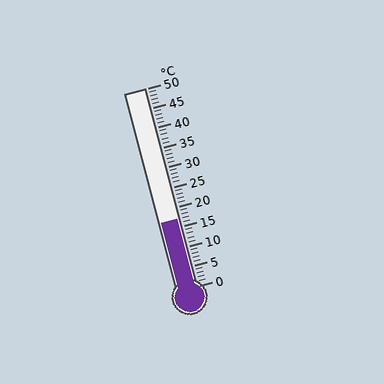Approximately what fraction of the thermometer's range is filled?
The thermometer is filled to approximately 35% of its range.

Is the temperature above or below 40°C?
The temperature is below 40°C.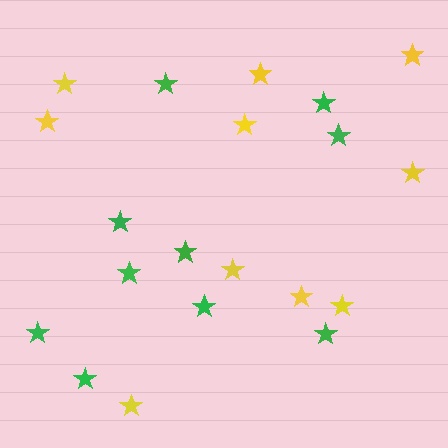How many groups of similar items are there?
There are 2 groups: one group of yellow stars (10) and one group of green stars (10).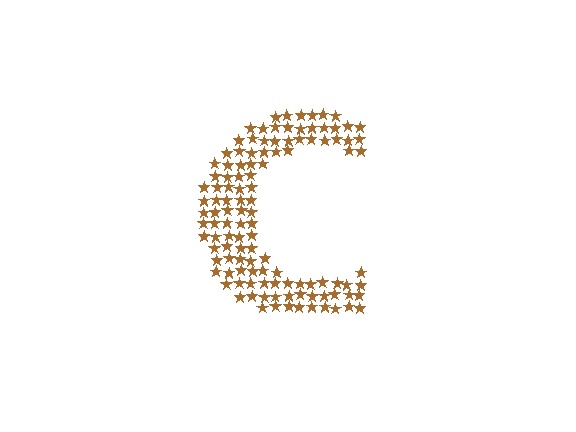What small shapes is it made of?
It is made of small stars.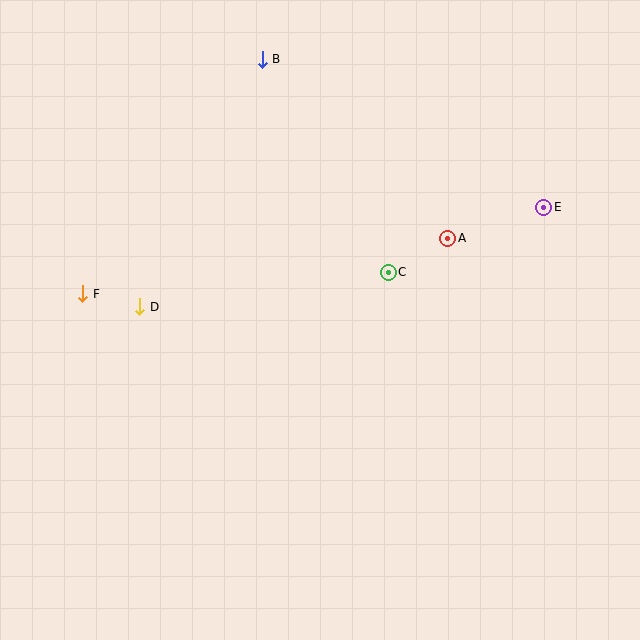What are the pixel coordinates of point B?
Point B is at (262, 59).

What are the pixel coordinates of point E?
Point E is at (544, 207).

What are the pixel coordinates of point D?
Point D is at (140, 307).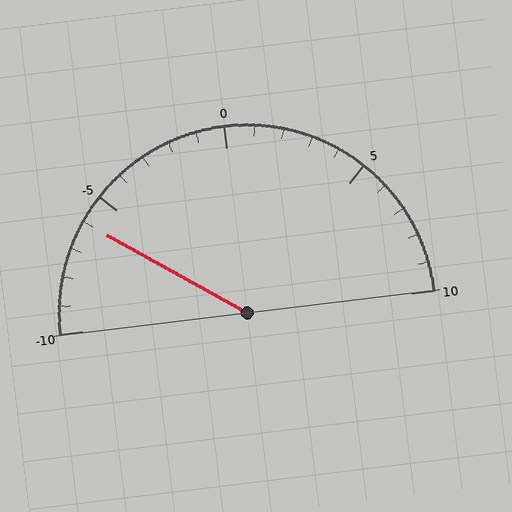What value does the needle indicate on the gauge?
The needle indicates approximately -6.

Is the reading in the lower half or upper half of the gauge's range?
The reading is in the lower half of the range (-10 to 10).